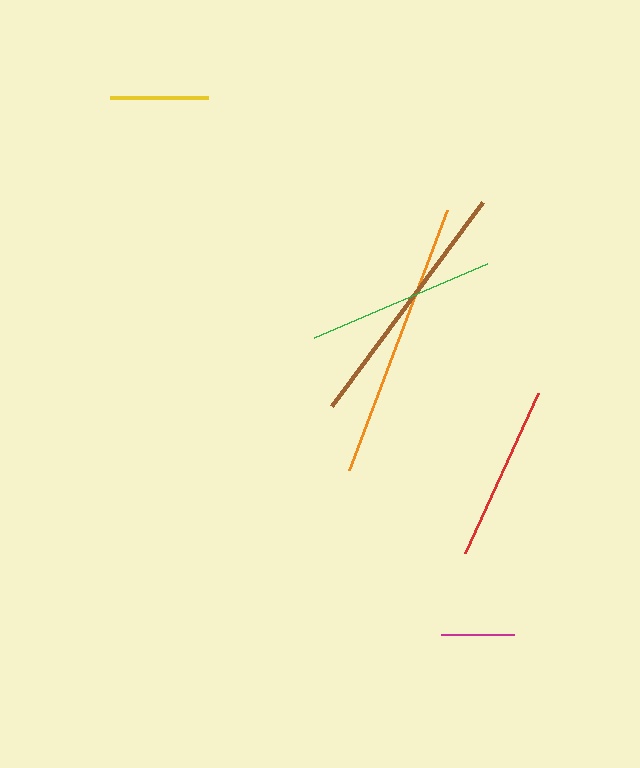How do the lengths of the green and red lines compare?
The green and red lines are approximately the same length.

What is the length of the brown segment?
The brown segment is approximately 254 pixels long.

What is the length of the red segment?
The red segment is approximately 176 pixels long.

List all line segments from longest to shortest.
From longest to shortest: orange, brown, green, red, yellow, magenta.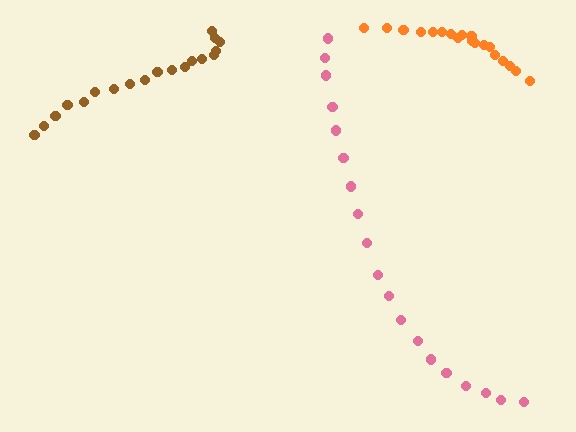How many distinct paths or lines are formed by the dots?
There are 3 distinct paths.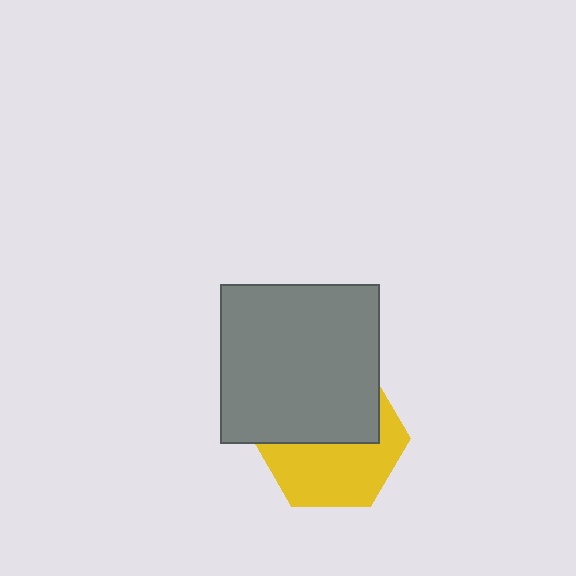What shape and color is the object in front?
The object in front is a gray square.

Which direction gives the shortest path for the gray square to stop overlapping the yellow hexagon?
Moving up gives the shortest separation.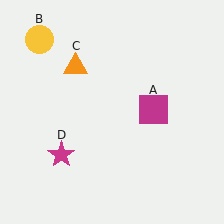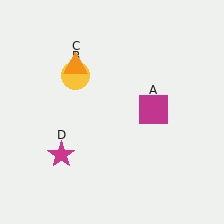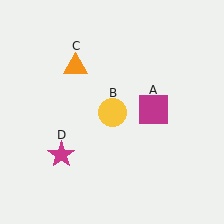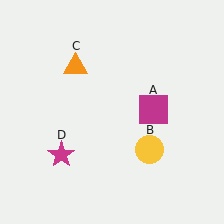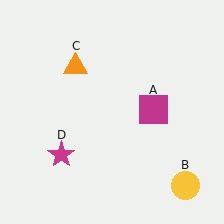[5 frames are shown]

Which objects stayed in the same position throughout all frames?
Magenta square (object A) and orange triangle (object C) and magenta star (object D) remained stationary.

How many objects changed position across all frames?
1 object changed position: yellow circle (object B).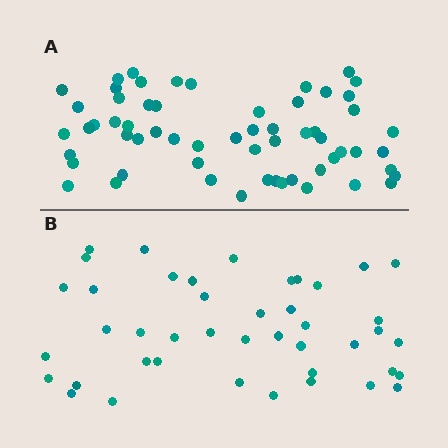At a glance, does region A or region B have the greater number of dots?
Region A (the top region) has more dots.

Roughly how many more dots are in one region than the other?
Region A has approximately 15 more dots than region B.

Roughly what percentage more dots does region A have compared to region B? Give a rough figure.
About 40% more.